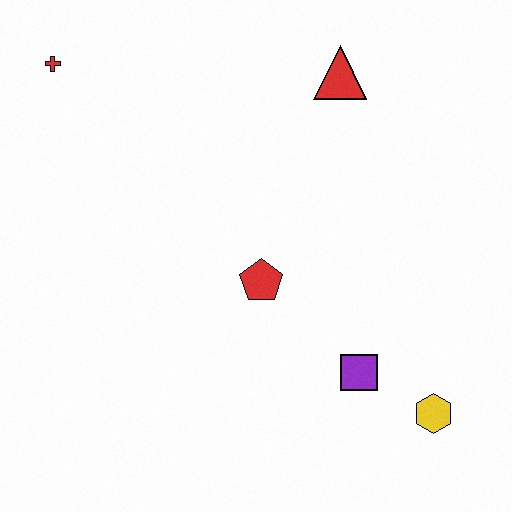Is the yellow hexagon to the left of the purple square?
No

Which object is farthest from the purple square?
The red cross is farthest from the purple square.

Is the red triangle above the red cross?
No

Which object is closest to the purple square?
The yellow hexagon is closest to the purple square.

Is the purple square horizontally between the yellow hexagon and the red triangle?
Yes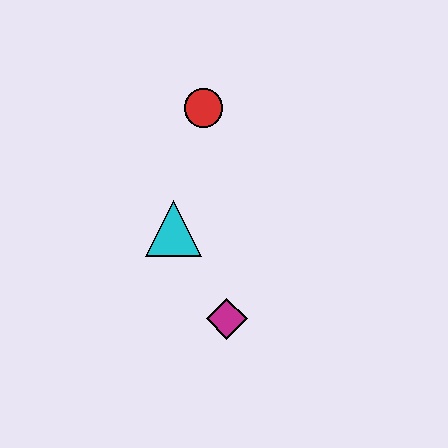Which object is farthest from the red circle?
The magenta diamond is farthest from the red circle.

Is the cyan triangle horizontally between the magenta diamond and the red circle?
No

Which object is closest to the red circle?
The cyan triangle is closest to the red circle.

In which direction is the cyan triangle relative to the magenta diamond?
The cyan triangle is above the magenta diamond.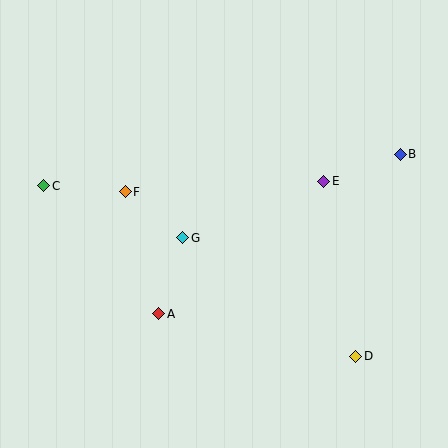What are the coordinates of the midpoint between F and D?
The midpoint between F and D is at (241, 274).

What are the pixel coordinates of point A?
Point A is at (159, 314).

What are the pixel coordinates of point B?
Point B is at (400, 154).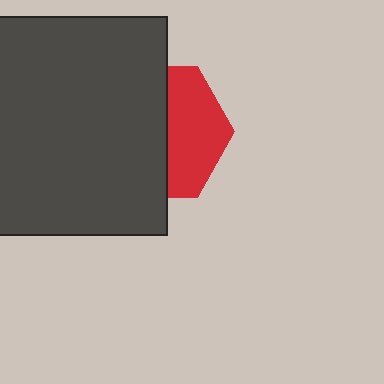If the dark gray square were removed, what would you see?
You would see the complete red hexagon.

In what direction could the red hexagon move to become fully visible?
The red hexagon could move right. That would shift it out from behind the dark gray square entirely.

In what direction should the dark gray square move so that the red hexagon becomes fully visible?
The dark gray square should move left. That is the shortest direction to clear the overlap and leave the red hexagon fully visible.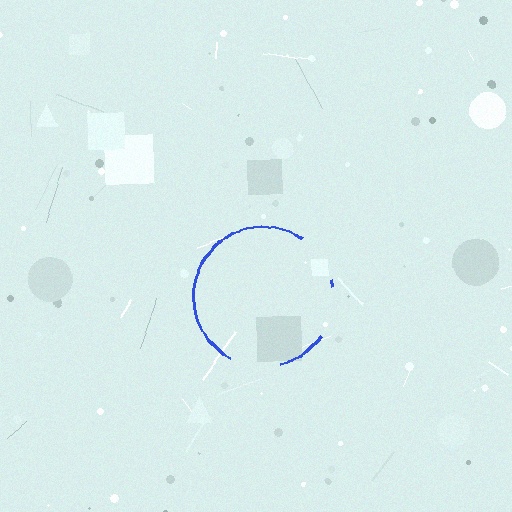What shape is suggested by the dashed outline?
The dashed outline suggests a circle.